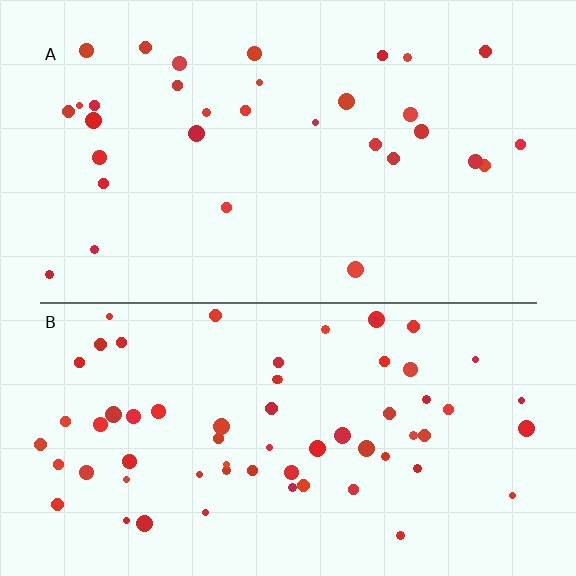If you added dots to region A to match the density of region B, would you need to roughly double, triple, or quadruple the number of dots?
Approximately double.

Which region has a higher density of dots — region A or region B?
B (the bottom).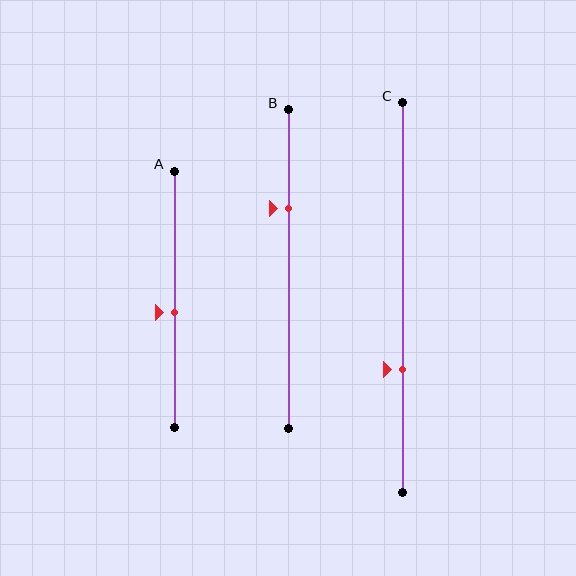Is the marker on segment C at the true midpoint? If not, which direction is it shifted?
No, the marker on segment C is shifted downward by about 18% of the segment length.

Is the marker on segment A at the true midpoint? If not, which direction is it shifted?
No, the marker on segment A is shifted downward by about 5% of the segment length.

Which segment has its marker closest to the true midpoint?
Segment A has its marker closest to the true midpoint.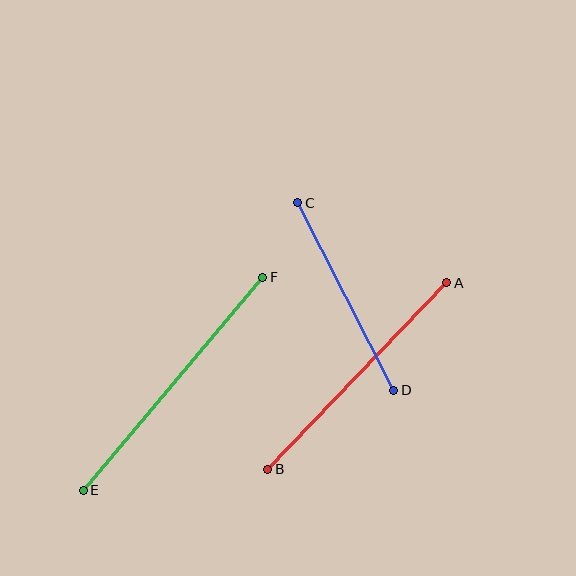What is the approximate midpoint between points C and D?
The midpoint is at approximately (346, 296) pixels.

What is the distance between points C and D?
The distance is approximately 211 pixels.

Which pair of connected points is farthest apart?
Points E and F are farthest apart.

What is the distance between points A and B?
The distance is approximately 258 pixels.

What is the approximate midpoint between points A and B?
The midpoint is at approximately (357, 376) pixels.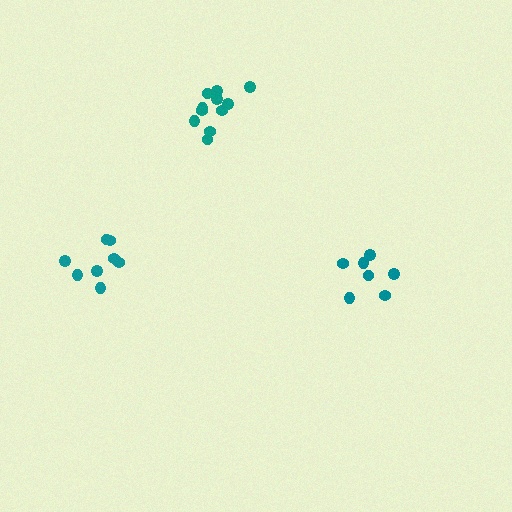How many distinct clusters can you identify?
There are 3 distinct clusters.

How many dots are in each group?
Group 1: 7 dots, Group 2: 11 dots, Group 3: 8 dots (26 total).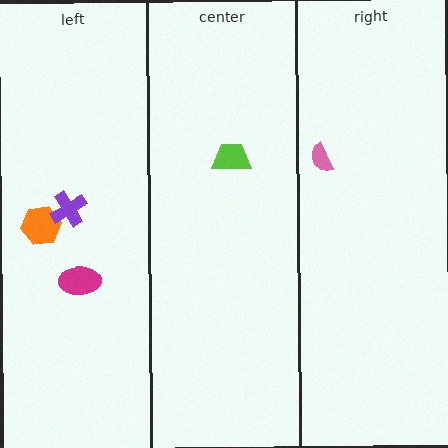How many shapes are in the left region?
3.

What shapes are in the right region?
The pink semicircle.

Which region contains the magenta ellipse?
The left region.